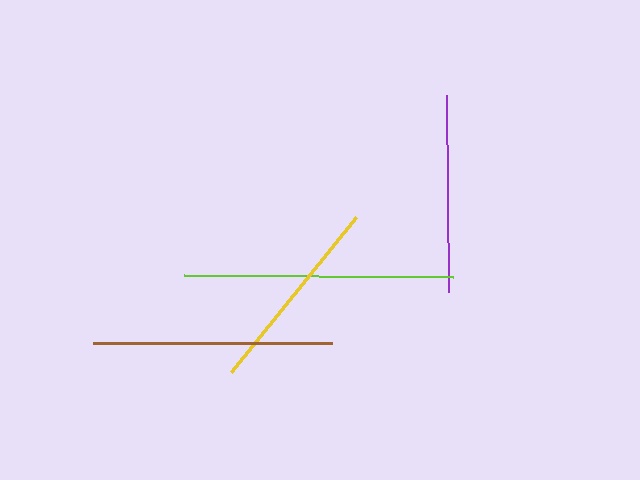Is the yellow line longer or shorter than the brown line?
The brown line is longer than the yellow line.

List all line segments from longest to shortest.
From longest to shortest: lime, brown, yellow, purple.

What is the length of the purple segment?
The purple segment is approximately 197 pixels long.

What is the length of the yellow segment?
The yellow segment is approximately 200 pixels long.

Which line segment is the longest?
The lime line is the longest at approximately 269 pixels.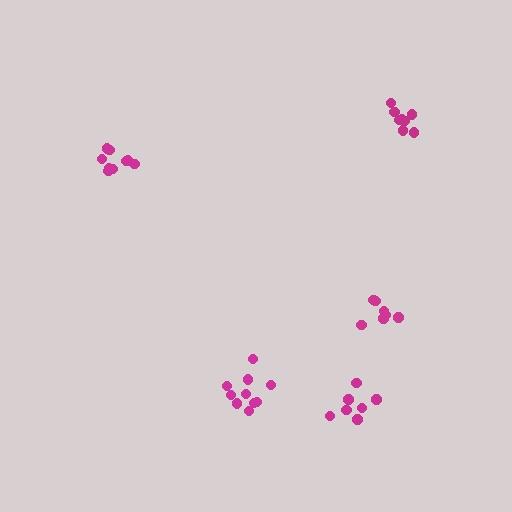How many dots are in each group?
Group 1: 7 dots, Group 2: 7 dots, Group 3: 9 dots, Group 4: 10 dots, Group 5: 8 dots (41 total).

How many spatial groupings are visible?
There are 5 spatial groupings.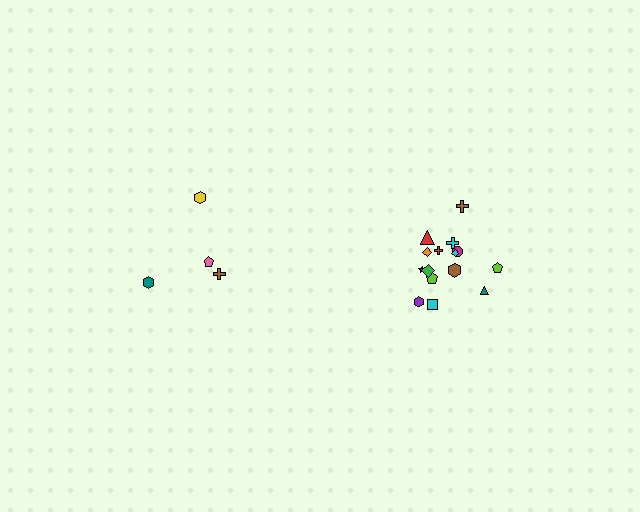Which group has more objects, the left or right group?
The right group.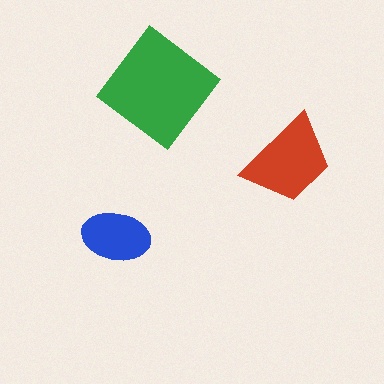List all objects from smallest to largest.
The blue ellipse, the red trapezoid, the green diamond.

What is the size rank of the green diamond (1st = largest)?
1st.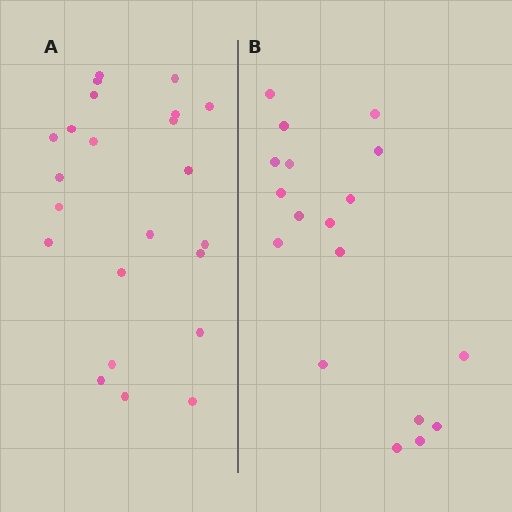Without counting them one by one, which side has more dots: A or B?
Region A (the left region) has more dots.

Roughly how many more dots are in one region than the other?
Region A has about 5 more dots than region B.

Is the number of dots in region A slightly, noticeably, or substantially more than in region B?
Region A has noticeably more, but not dramatically so. The ratio is roughly 1.3 to 1.